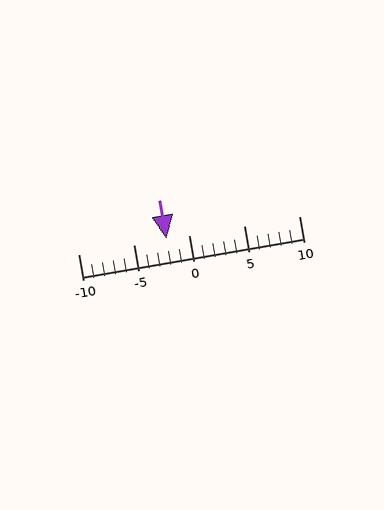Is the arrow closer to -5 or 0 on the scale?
The arrow is closer to 0.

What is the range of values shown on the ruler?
The ruler shows values from -10 to 10.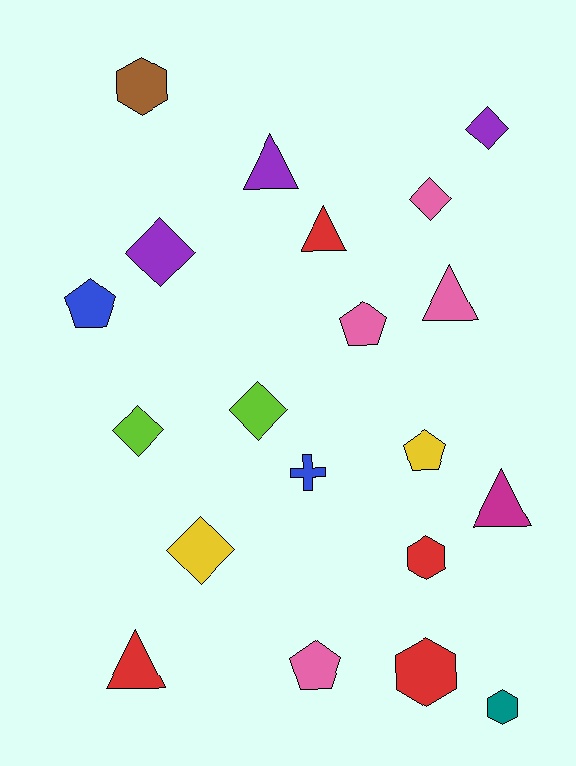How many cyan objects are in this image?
There are no cyan objects.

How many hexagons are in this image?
There are 4 hexagons.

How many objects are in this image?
There are 20 objects.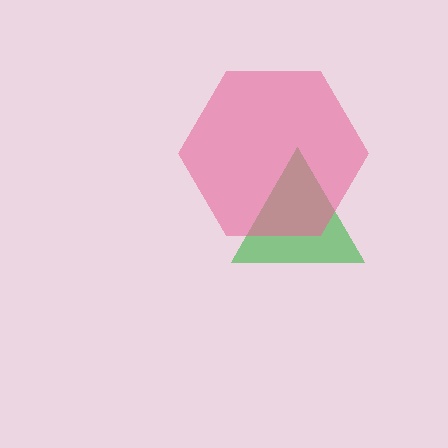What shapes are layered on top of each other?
The layered shapes are: a green triangle, a pink hexagon.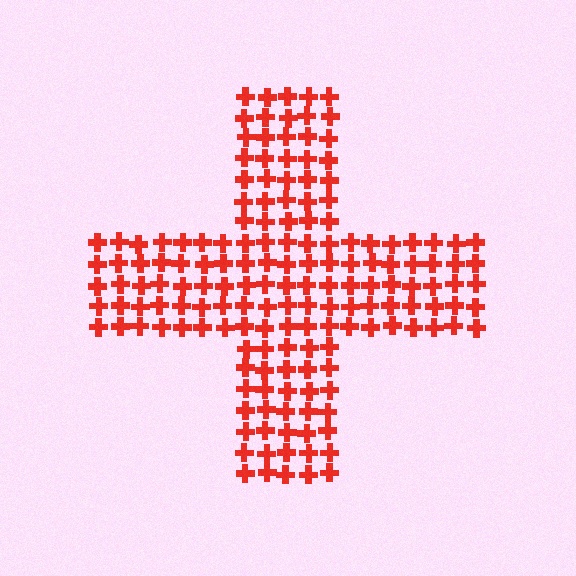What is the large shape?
The large shape is a cross.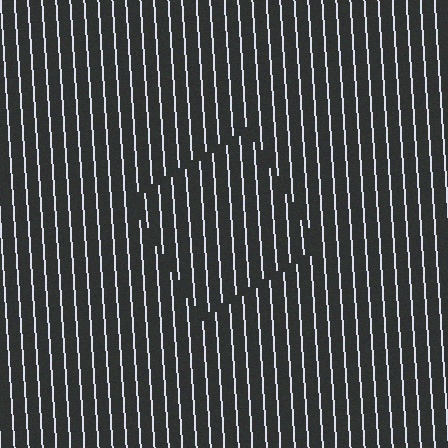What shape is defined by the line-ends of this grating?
An illusory square. The interior of the shape contains the same grating, shifted by half a period — the contour is defined by the phase discontinuity where line-ends from the inner and outer gratings abut.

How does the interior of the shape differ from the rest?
The interior of the shape contains the same grating, shifted by half a period — the contour is defined by the phase discontinuity where line-ends from the inner and outer gratings abut.